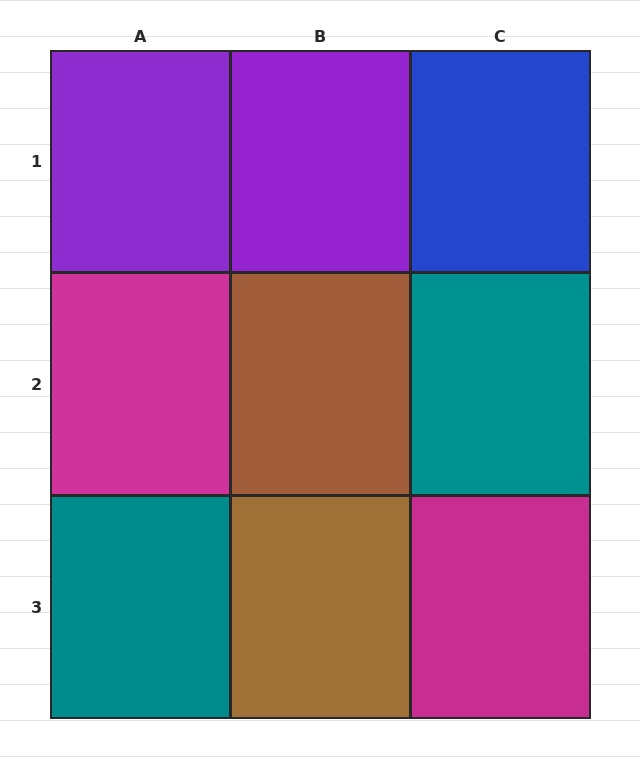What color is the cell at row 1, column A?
Purple.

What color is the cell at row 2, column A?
Magenta.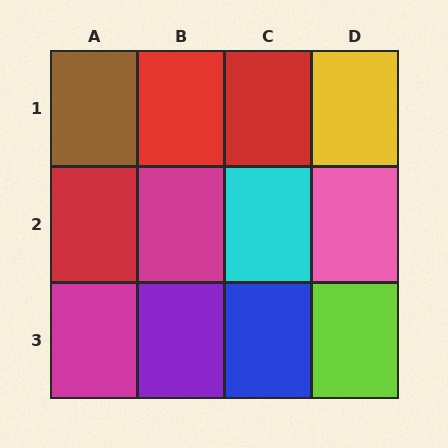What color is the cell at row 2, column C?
Cyan.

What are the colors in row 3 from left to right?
Magenta, purple, blue, lime.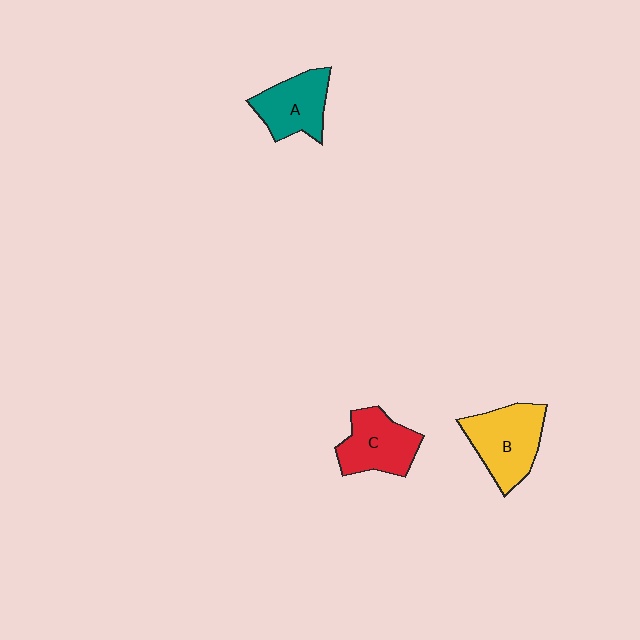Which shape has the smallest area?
Shape A (teal).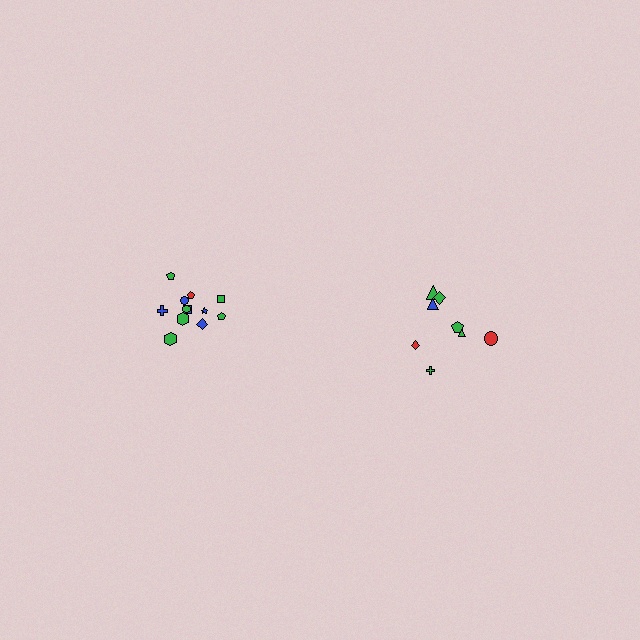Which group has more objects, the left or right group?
The left group.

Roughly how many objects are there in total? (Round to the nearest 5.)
Roughly 20 objects in total.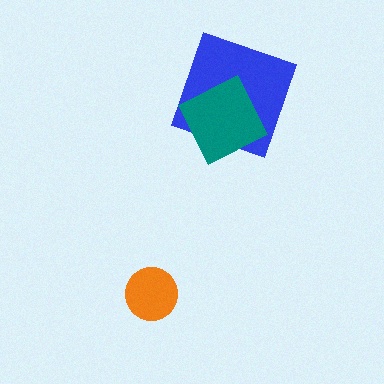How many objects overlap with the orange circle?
0 objects overlap with the orange circle.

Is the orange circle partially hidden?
No, no other shape covers it.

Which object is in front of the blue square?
The teal diamond is in front of the blue square.